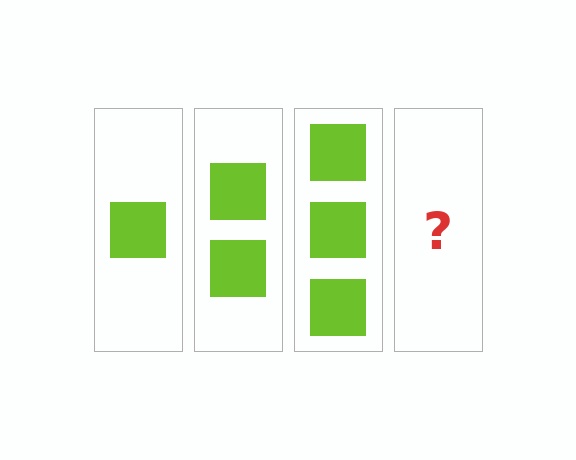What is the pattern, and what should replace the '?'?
The pattern is that each step adds one more square. The '?' should be 4 squares.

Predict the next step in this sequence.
The next step is 4 squares.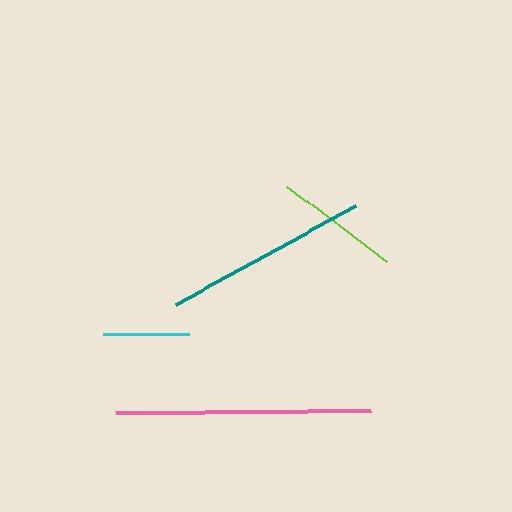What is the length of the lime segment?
The lime segment is approximately 125 pixels long.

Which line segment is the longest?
The pink line is the longest at approximately 255 pixels.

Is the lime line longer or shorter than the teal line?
The teal line is longer than the lime line.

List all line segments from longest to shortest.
From longest to shortest: pink, teal, lime, cyan.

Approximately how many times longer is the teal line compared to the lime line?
The teal line is approximately 1.6 times the length of the lime line.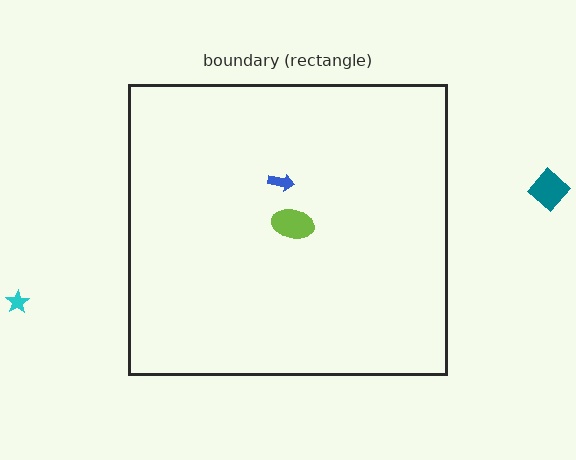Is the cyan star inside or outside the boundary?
Outside.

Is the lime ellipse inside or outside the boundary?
Inside.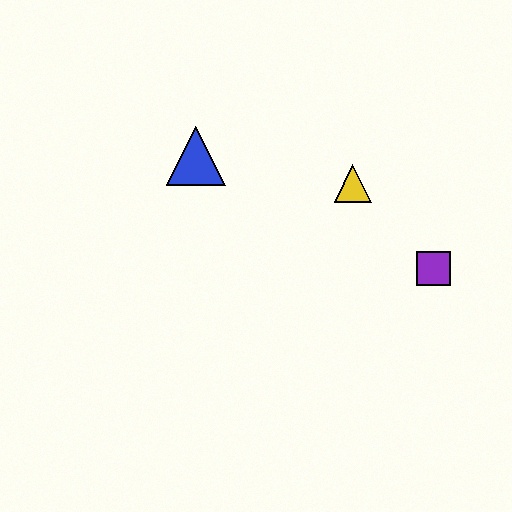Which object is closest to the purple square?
The yellow triangle is closest to the purple square.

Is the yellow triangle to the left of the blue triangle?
No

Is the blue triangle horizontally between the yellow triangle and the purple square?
No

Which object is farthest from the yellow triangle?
The blue triangle is farthest from the yellow triangle.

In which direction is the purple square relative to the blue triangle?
The purple square is to the right of the blue triangle.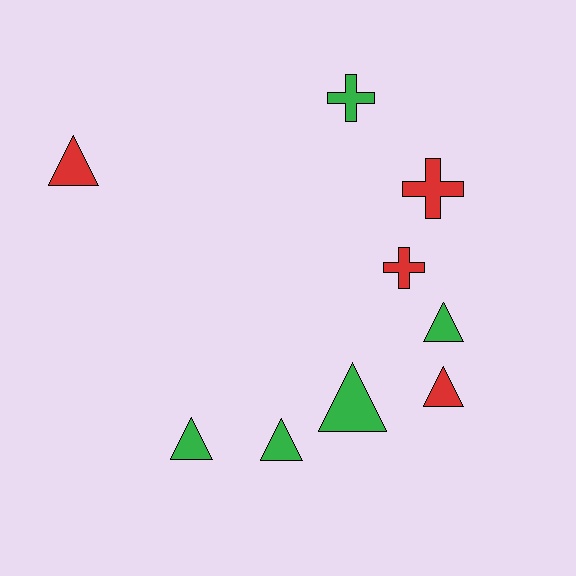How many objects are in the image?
There are 9 objects.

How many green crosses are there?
There is 1 green cross.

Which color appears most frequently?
Green, with 5 objects.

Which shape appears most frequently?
Triangle, with 6 objects.